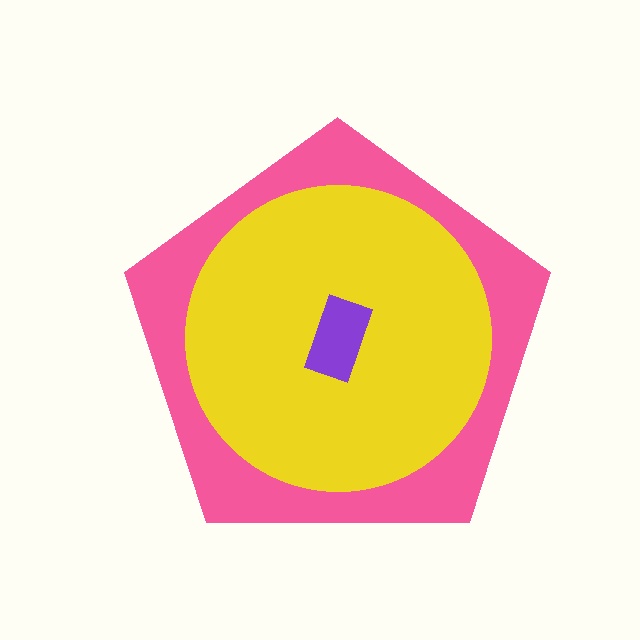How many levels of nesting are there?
3.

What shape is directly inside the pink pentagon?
The yellow circle.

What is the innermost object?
The purple rectangle.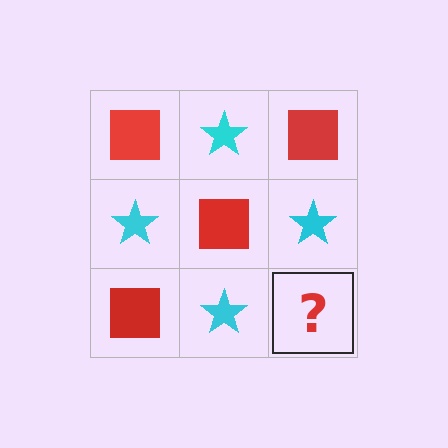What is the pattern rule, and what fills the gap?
The rule is that it alternates red square and cyan star in a checkerboard pattern. The gap should be filled with a red square.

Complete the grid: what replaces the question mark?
The question mark should be replaced with a red square.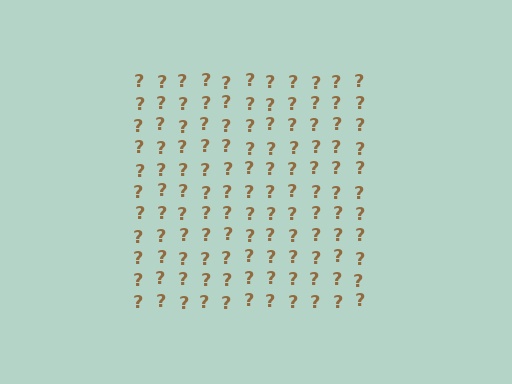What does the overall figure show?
The overall figure shows a square.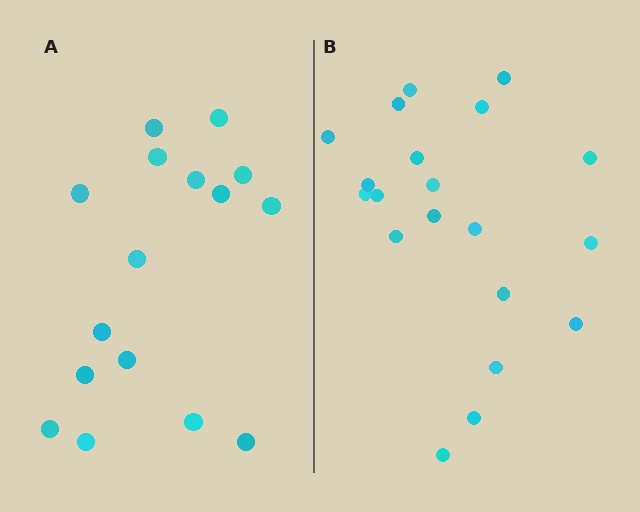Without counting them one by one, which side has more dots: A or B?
Region B (the right region) has more dots.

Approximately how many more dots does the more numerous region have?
Region B has about 4 more dots than region A.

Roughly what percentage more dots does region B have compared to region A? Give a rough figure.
About 25% more.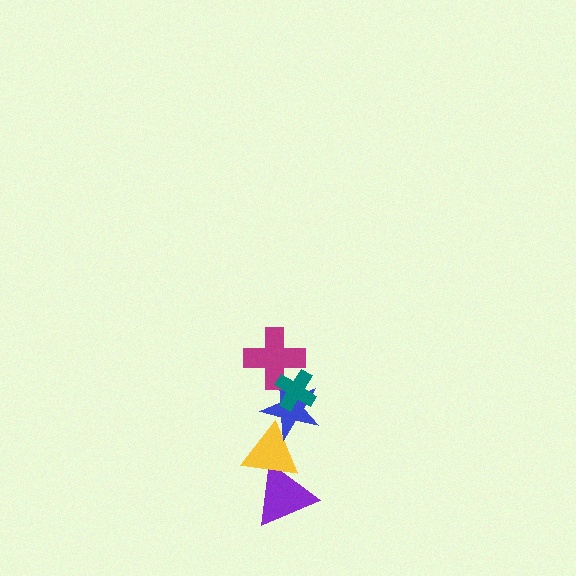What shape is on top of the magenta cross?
The teal cross is on top of the magenta cross.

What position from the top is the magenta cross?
The magenta cross is 2nd from the top.